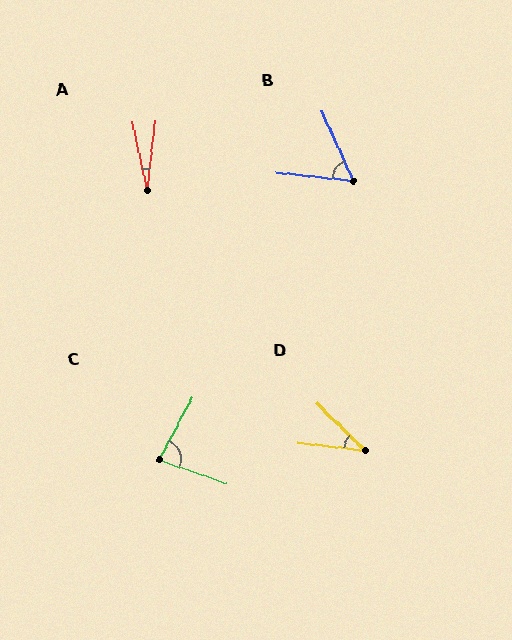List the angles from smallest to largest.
A (19°), D (38°), B (59°), C (81°).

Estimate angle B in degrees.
Approximately 59 degrees.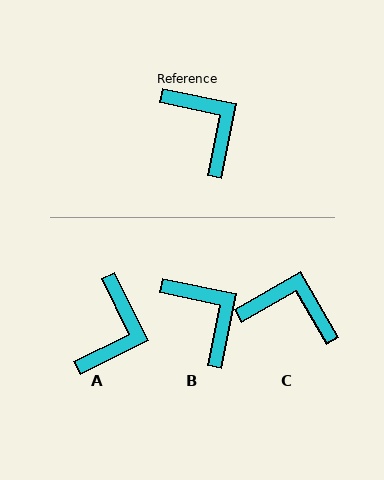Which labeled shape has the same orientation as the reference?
B.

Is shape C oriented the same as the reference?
No, it is off by about 42 degrees.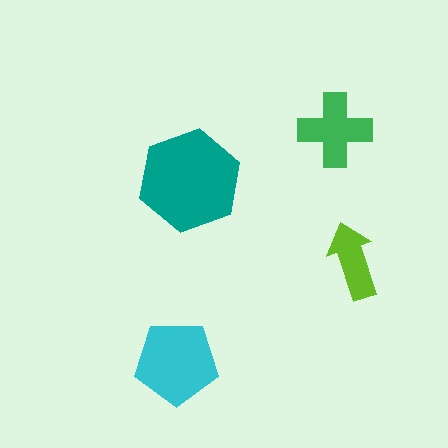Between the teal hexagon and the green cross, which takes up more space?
The teal hexagon.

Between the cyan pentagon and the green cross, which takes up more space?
The cyan pentagon.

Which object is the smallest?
The lime arrow.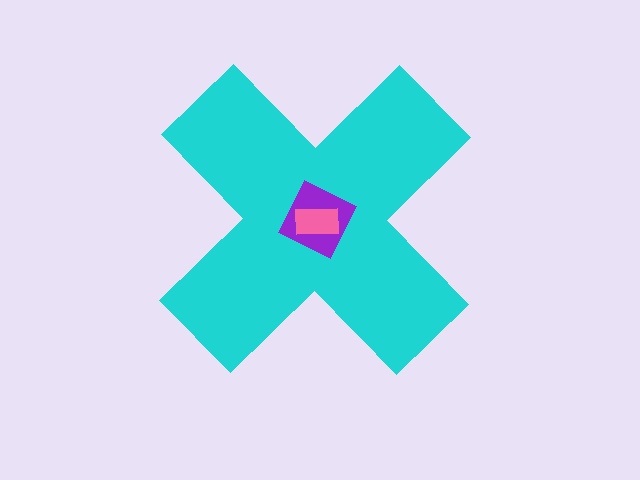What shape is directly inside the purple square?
The pink rectangle.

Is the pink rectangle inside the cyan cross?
Yes.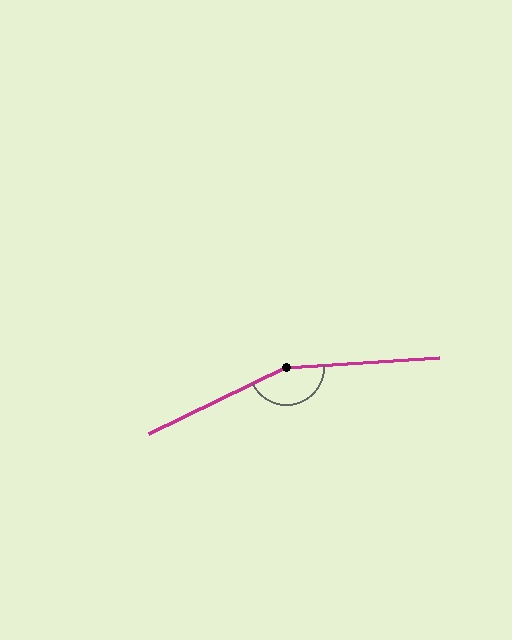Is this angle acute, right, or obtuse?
It is obtuse.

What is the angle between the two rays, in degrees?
Approximately 158 degrees.